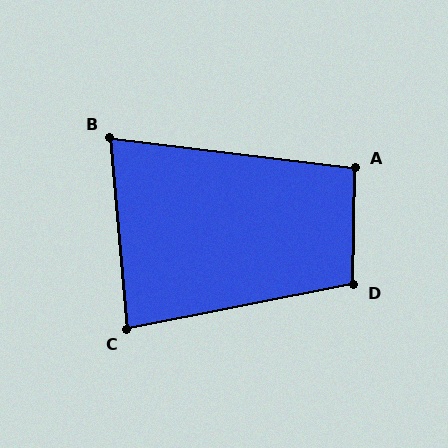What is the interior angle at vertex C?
Approximately 84 degrees (acute).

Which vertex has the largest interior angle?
D, at approximately 102 degrees.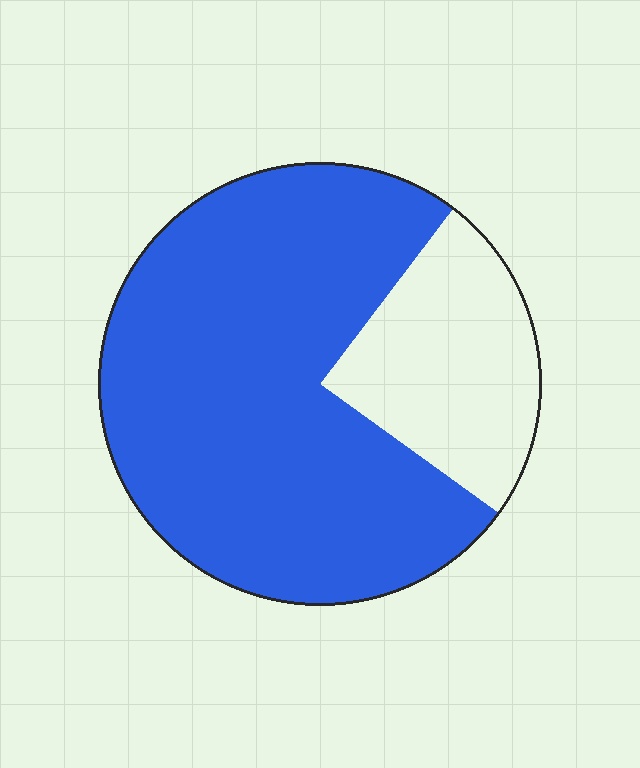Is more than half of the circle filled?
Yes.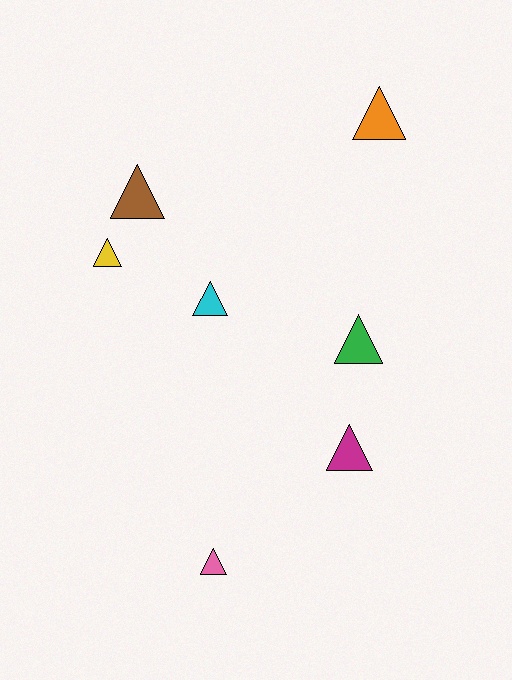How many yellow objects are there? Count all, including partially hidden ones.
There is 1 yellow object.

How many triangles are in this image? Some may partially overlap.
There are 7 triangles.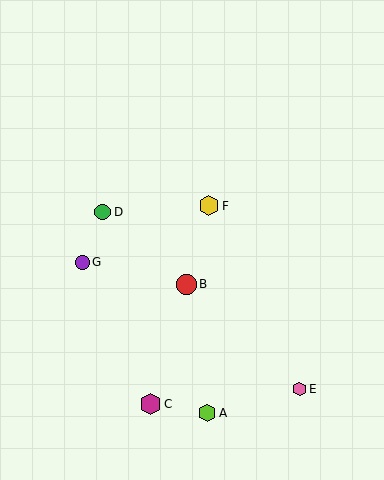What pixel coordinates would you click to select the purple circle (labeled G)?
Click at (82, 262) to select the purple circle G.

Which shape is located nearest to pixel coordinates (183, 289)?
The red circle (labeled B) at (186, 284) is nearest to that location.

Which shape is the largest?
The magenta hexagon (labeled C) is the largest.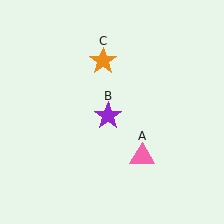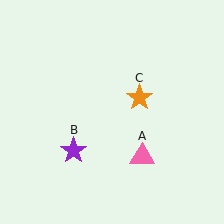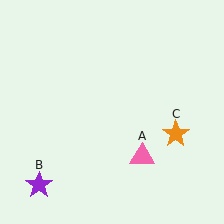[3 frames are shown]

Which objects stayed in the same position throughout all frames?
Pink triangle (object A) remained stationary.